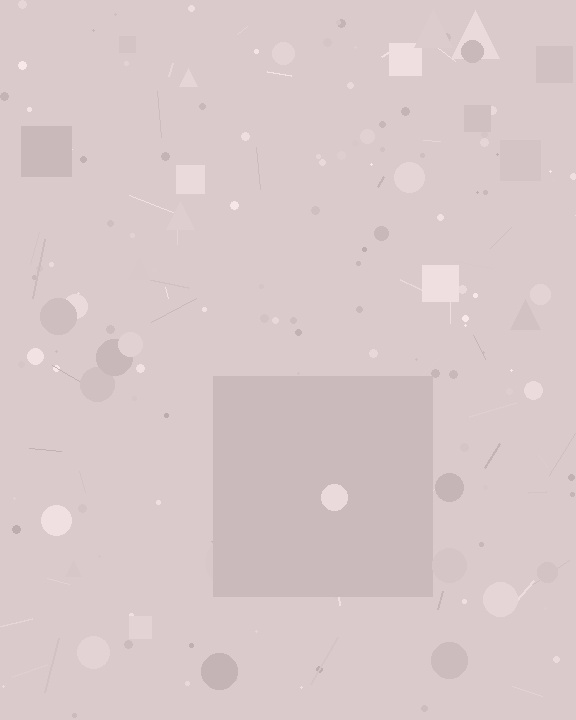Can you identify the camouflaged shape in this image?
The camouflaged shape is a square.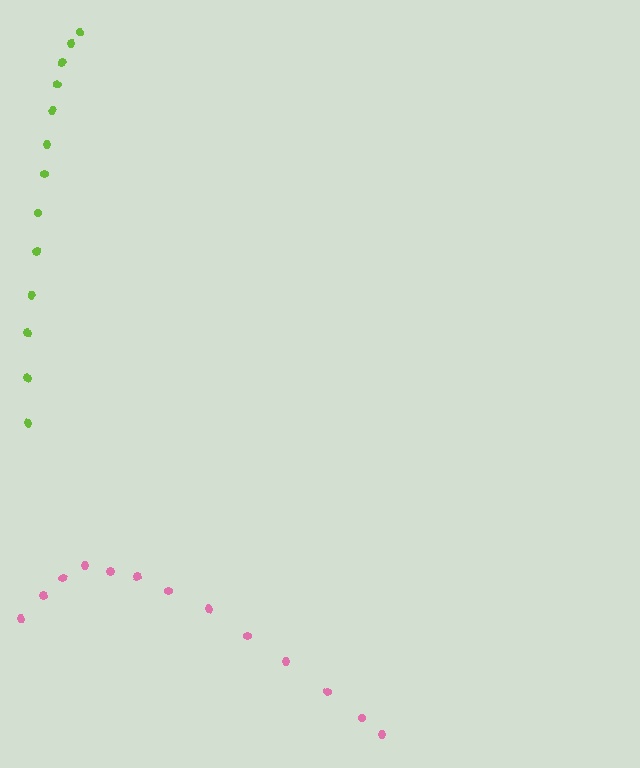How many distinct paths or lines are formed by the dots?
There are 2 distinct paths.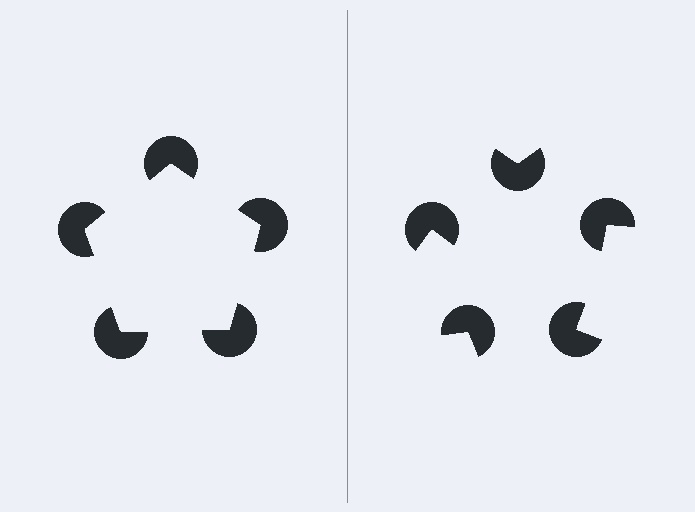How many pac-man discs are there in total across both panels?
10 — 5 on each side.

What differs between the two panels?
The pac-man discs are positioned identically on both sides; only the wedge orientations differ. On the left they align to a pentagon; on the right they are misaligned.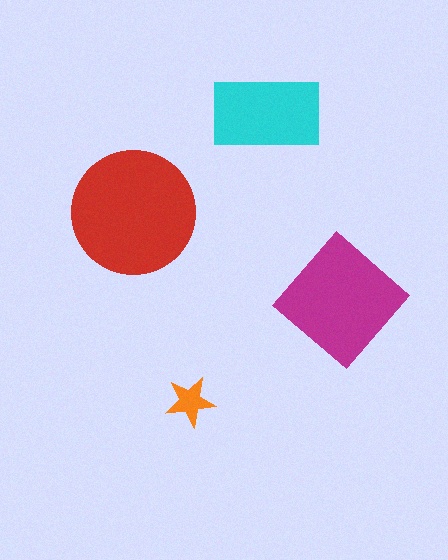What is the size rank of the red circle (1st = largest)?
1st.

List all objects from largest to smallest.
The red circle, the magenta diamond, the cyan rectangle, the orange star.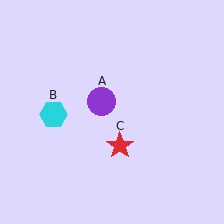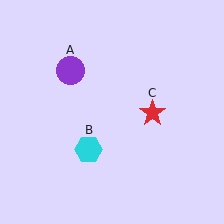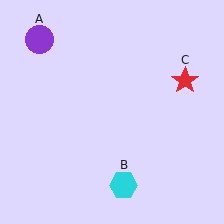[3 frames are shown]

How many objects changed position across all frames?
3 objects changed position: purple circle (object A), cyan hexagon (object B), red star (object C).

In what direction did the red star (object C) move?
The red star (object C) moved up and to the right.